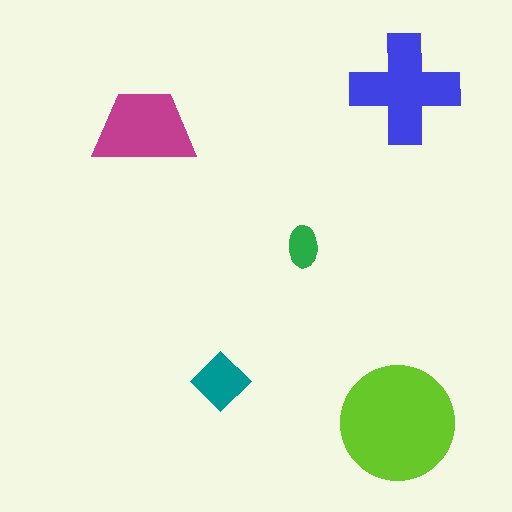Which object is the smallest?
The green ellipse.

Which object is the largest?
The lime circle.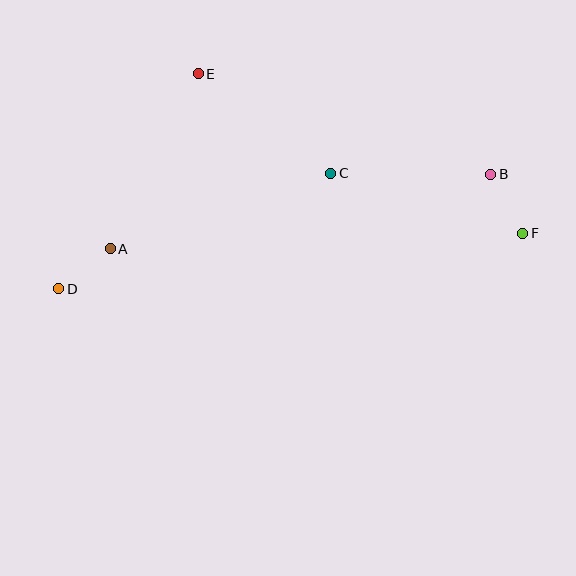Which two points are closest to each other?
Points A and D are closest to each other.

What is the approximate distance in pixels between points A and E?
The distance between A and E is approximately 196 pixels.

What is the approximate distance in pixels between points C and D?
The distance between C and D is approximately 295 pixels.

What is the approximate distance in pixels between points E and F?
The distance between E and F is approximately 362 pixels.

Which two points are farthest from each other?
Points D and F are farthest from each other.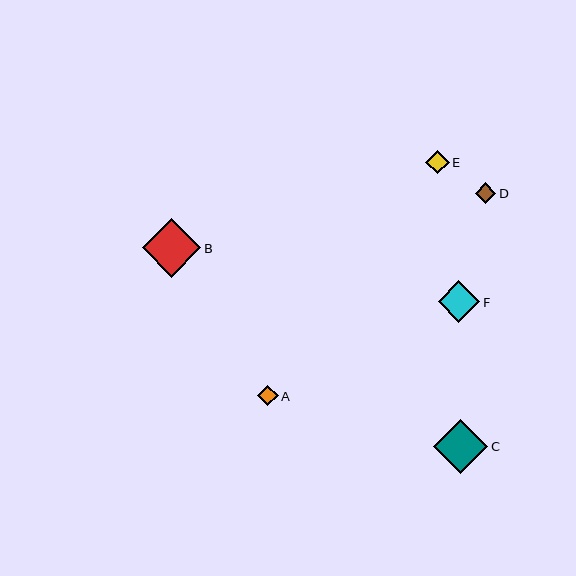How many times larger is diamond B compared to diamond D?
Diamond B is approximately 2.9 times the size of diamond D.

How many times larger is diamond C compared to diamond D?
Diamond C is approximately 2.6 times the size of diamond D.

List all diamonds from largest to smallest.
From largest to smallest: B, C, F, E, A, D.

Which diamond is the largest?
Diamond B is the largest with a size of approximately 59 pixels.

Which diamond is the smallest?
Diamond D is the smallest with a size of approximately 20 pixels.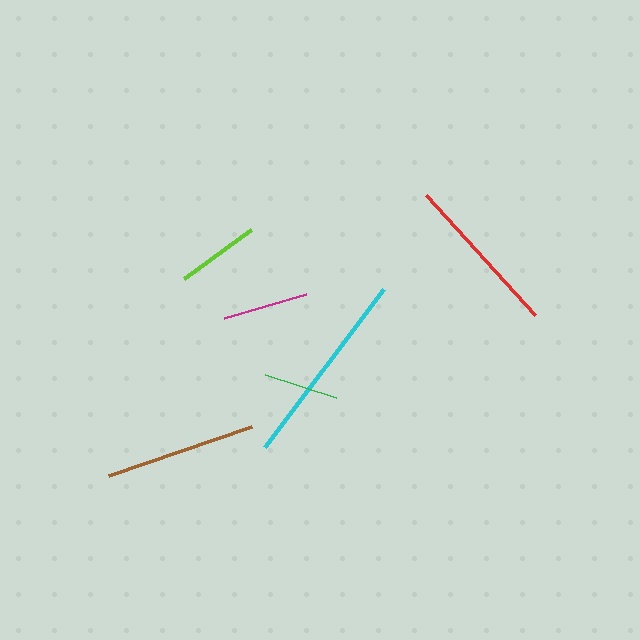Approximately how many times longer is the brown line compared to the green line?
The brown line is approximately 2.0 times the length of the green line.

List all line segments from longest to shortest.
From longest to shortest: cyan, red, brown, magenta, lime, green.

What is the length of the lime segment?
The lime segment is approximately 83 pixels long.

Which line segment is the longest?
The cyan line is the longest at approximately 198 pixels.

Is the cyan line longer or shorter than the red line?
The cyan line is longer than the red line.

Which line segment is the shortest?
The green line is the shortest at approximately 75 pixels.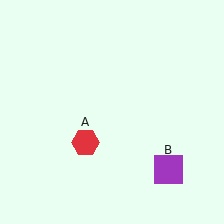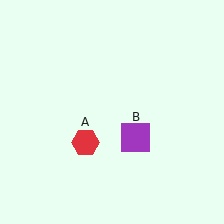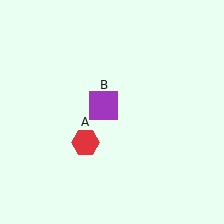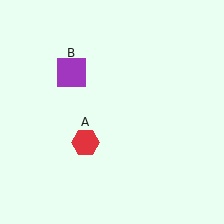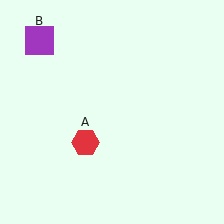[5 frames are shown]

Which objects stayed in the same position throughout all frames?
Red hexagon (object A) remained stationary.